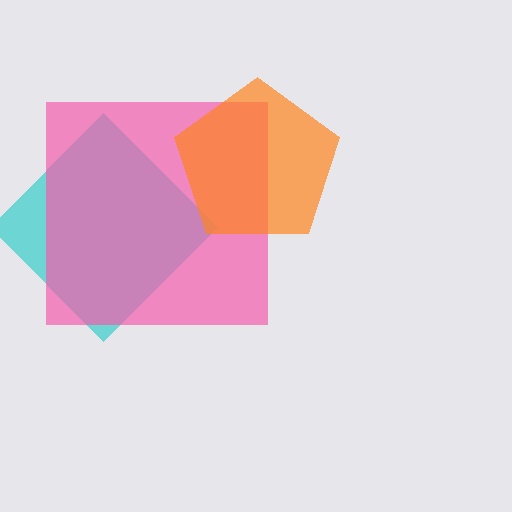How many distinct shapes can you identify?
There are 3 distinct shapes: a cyan diamond, a pink square, an orange pentagon.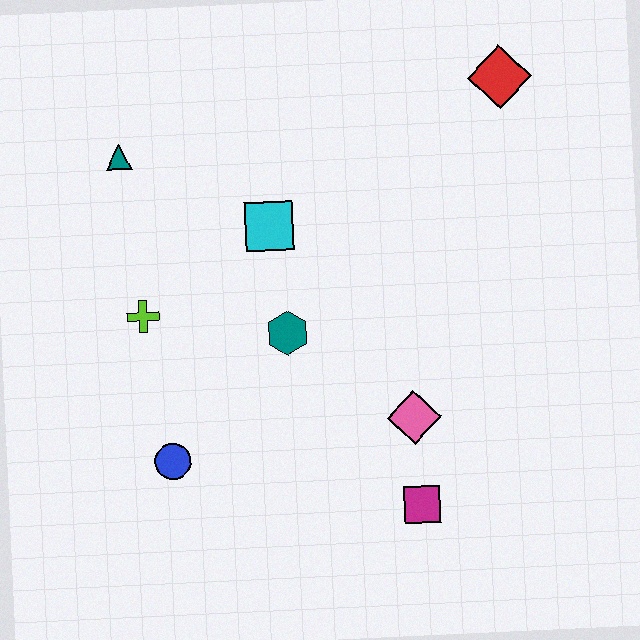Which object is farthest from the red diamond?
The blue circle is farthest from the red diamond.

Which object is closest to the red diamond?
The cyan square is closest to the red diamond.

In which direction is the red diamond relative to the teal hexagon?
The red diamond is above the teal hexagon.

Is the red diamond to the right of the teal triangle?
Yes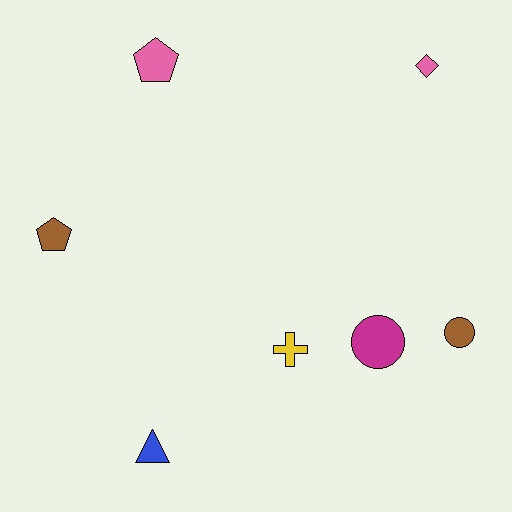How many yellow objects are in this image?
There is 1 yellow object.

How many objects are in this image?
There are 7 objects.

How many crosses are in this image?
There is 1 cross.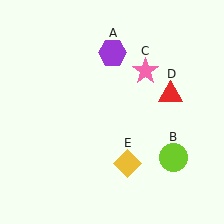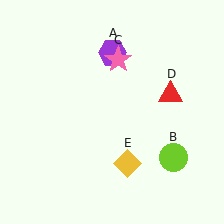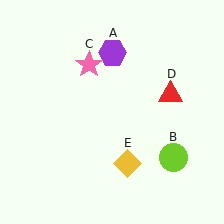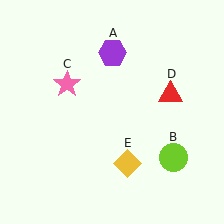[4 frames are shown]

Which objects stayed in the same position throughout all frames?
Purple hexagon (object A) and lime circle (object B) and red triangle (object D) and yellow diamond (object E) remained stationary.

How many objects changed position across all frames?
1 object changed position: pink star (object C).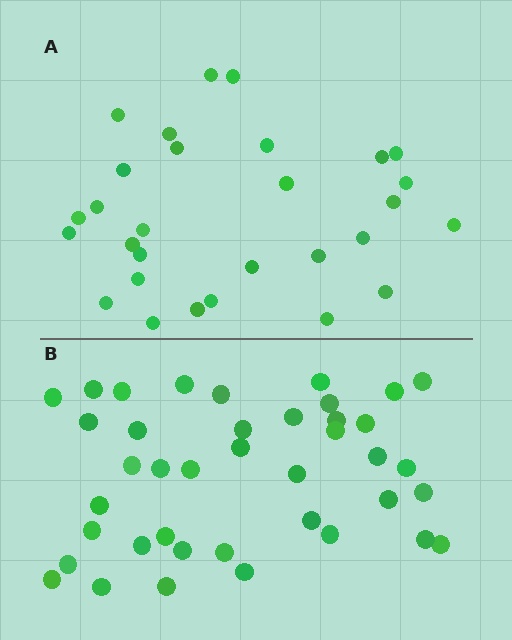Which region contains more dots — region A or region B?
Region B (the bottom region) has more dots.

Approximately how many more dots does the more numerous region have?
Region B has roughly 12 or so more dots than region A.